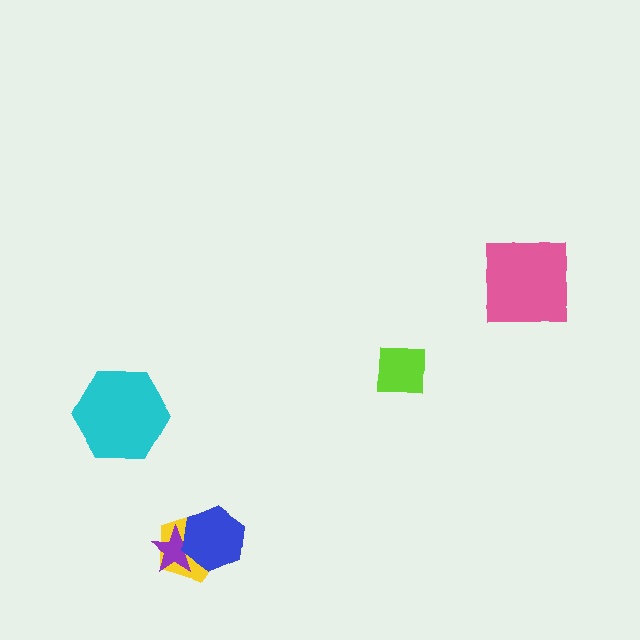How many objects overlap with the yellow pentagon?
2 objects overlap with the yellow pentagon.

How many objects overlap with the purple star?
2 objects overlap with the purple star.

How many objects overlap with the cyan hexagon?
0 objects overlap with the cyan hexagon.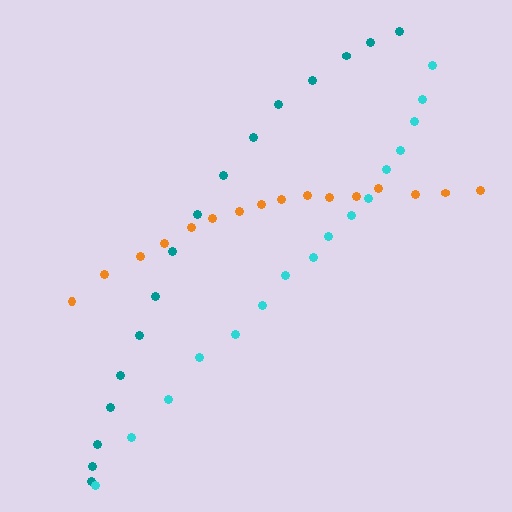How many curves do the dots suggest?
There are 3 distinct paths.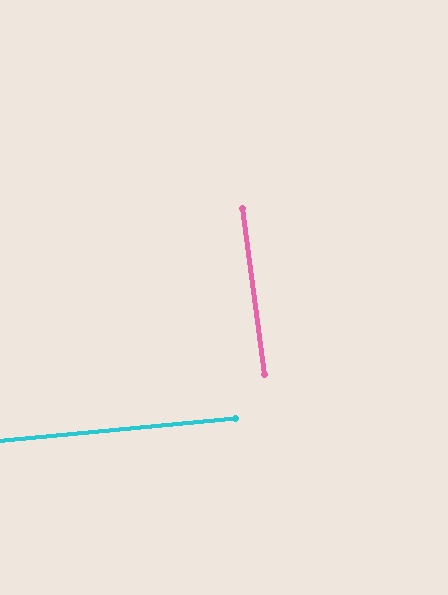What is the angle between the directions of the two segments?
Approximately 88 degrees.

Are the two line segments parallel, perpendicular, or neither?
Perpendicular — they meet at approximately 88°.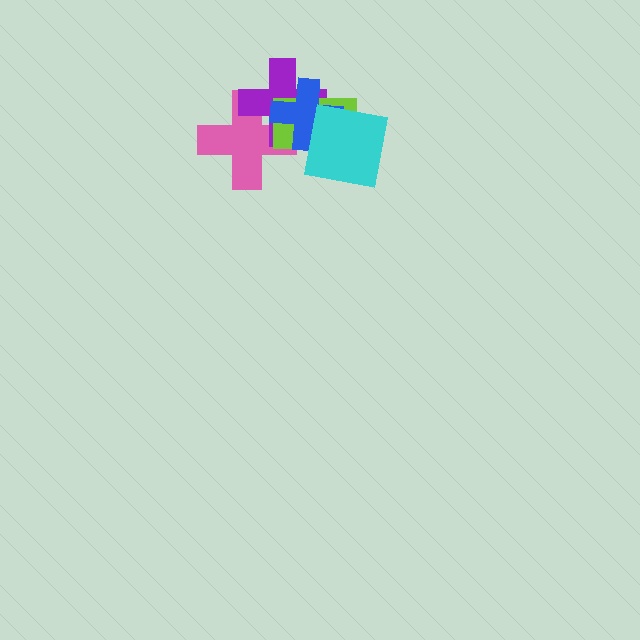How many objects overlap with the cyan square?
2 objects overlap with the cyan square.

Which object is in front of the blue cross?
The cyan square is in front of the blue cross.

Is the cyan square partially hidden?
No, no other shape covers it.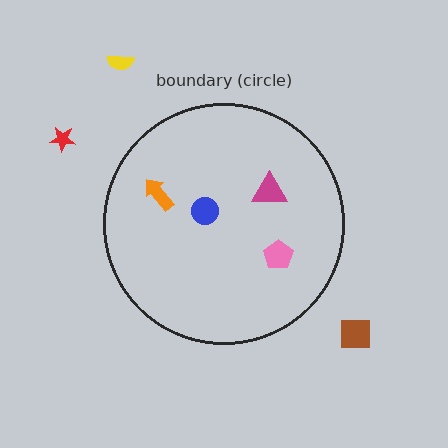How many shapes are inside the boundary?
4 inside, 3 outside.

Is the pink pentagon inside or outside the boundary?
Inside.